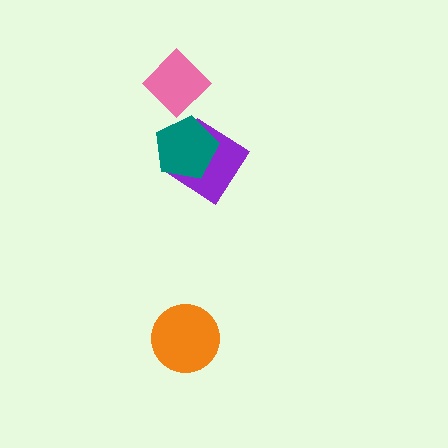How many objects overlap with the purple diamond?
1 object overlaps with the purple diamond.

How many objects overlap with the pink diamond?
0 objects overlap with the pink diamond.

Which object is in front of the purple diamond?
The teal pentagon is in front of the purple diamond.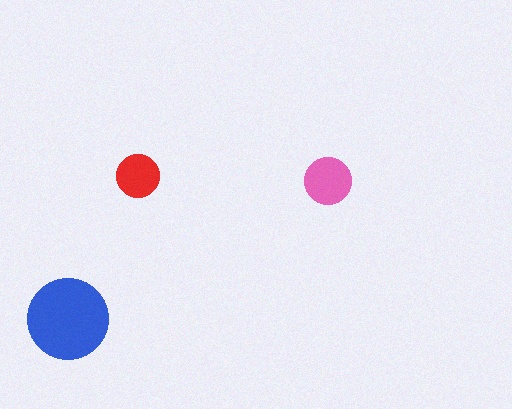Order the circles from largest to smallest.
the blue one, the pink one, the red one.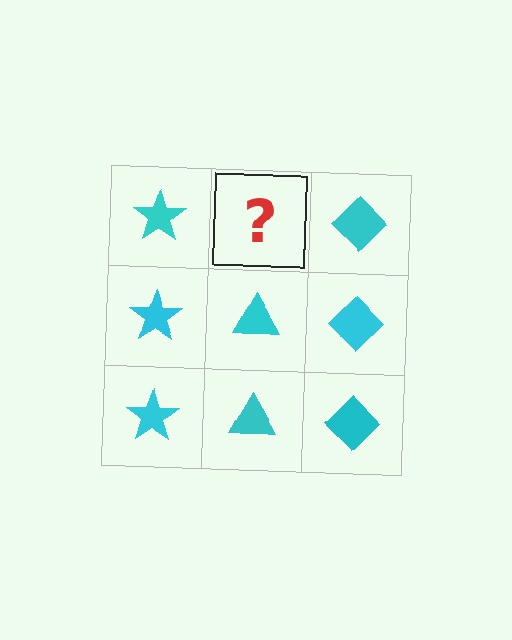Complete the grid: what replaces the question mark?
The question mark should be replaced with a cyan triangle.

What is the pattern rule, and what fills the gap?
The rule is that each column has a consistent shape. The gap should be filled with a cyan triangle.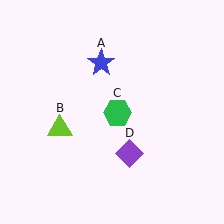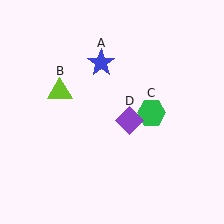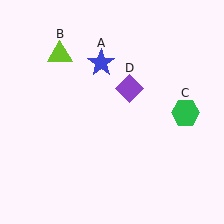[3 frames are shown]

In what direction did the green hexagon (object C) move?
The green hexagon (object C) moved right.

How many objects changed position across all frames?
3 objects changed position: lime triangle (object B), green hexagon (object C), purple diamond (object D).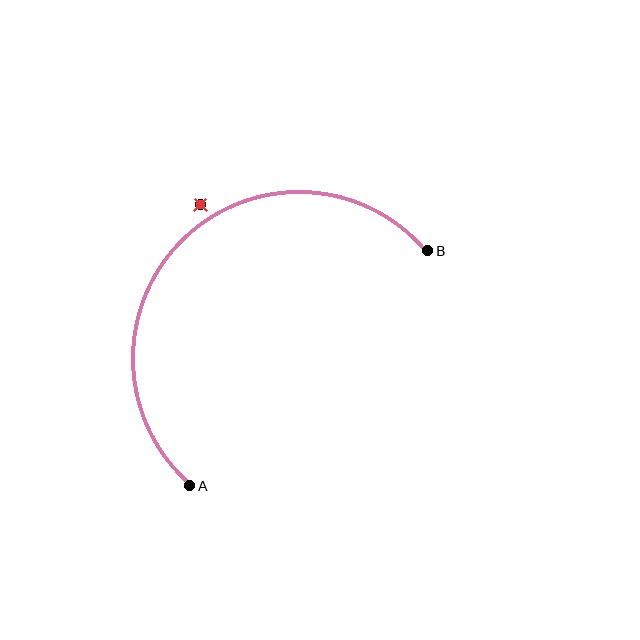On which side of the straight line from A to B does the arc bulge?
The arc bulges above and to the left of the straight line connecting A and B.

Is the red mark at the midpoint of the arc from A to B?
No — the red mark does not lie on the arc at all. It sits slightly outside the curve.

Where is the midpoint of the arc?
The arc midpoint is the point on the curve farthest from the straight line joining A and B. It sits above and to the left of that line.